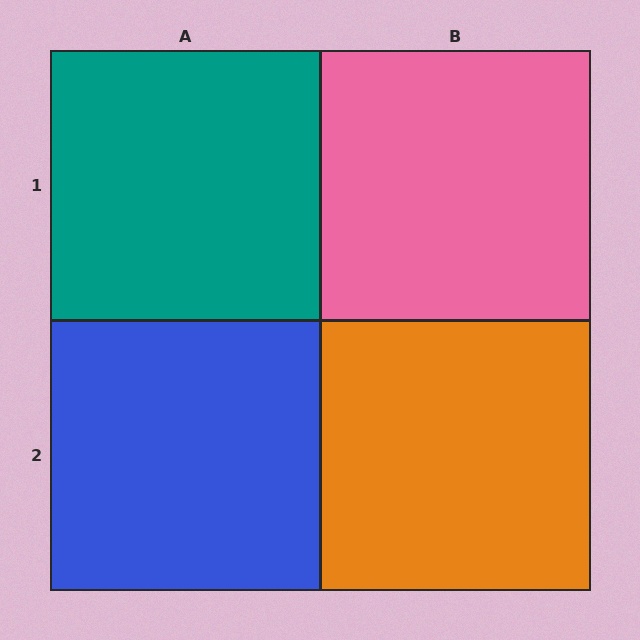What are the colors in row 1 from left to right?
Teal, pink.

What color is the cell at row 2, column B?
Orange.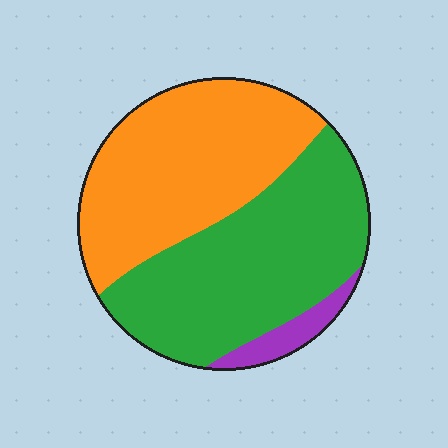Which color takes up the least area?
Purple, at roughly 5%.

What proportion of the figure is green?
Green takes up between a third and a half of the figure.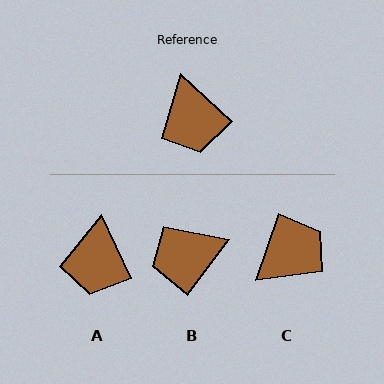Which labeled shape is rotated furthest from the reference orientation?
C, about 113 degrees away.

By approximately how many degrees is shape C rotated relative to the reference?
Approximately 113 degrees counter-clockwise.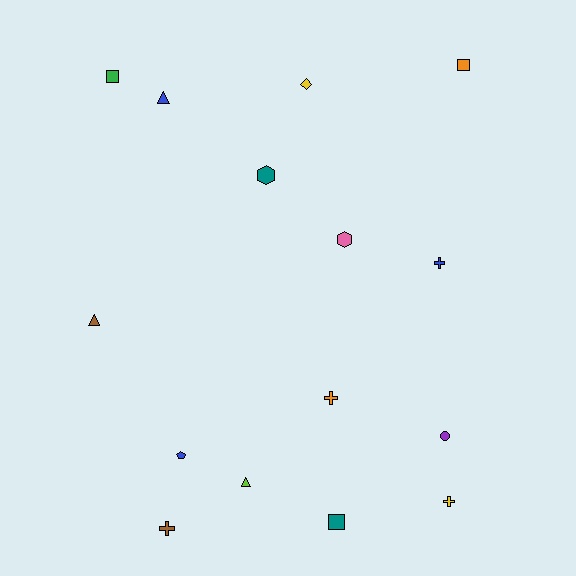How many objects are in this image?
There are 15 objects.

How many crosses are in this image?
There are 4 crosses.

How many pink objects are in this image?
There is 1 pink object.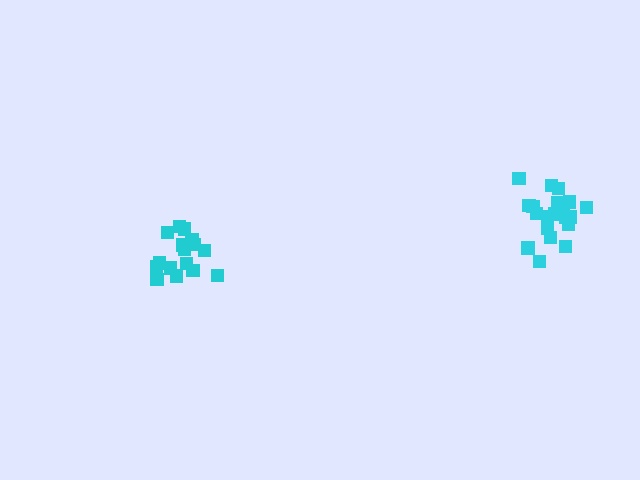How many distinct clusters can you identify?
There are 2 distinct clusters.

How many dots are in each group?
Group 1: 16 dots, Group 2: 20 dots (36 total).